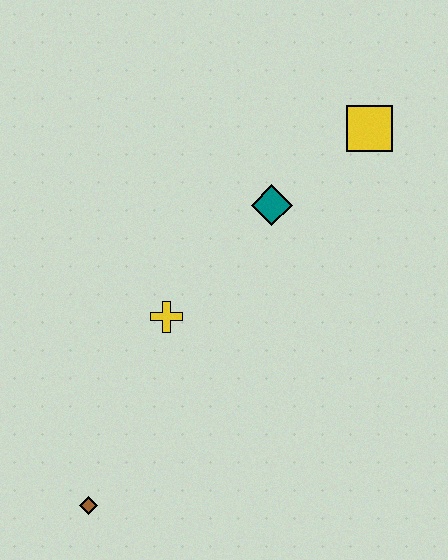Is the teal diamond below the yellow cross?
No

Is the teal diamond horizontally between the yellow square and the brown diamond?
Yes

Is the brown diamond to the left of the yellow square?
Yes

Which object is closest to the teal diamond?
The yellow square is closest to the teal diamond.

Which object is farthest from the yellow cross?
The yellow square is farthest from the yellow cross.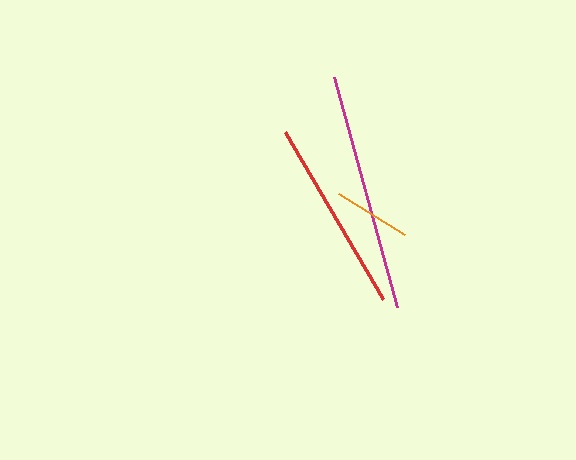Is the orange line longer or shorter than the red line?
The red line is longer than the orange line.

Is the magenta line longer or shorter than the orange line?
The magenta line is longer than the orange line.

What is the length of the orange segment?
The orange segment is approximately 78 pixels long.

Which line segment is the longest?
The magenta line is the longest at approximately 239 pixels.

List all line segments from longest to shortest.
From longest to shortest: magenta, red, orange.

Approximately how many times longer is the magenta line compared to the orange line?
The magenta line is approximately 3.1 times the length of the orange line.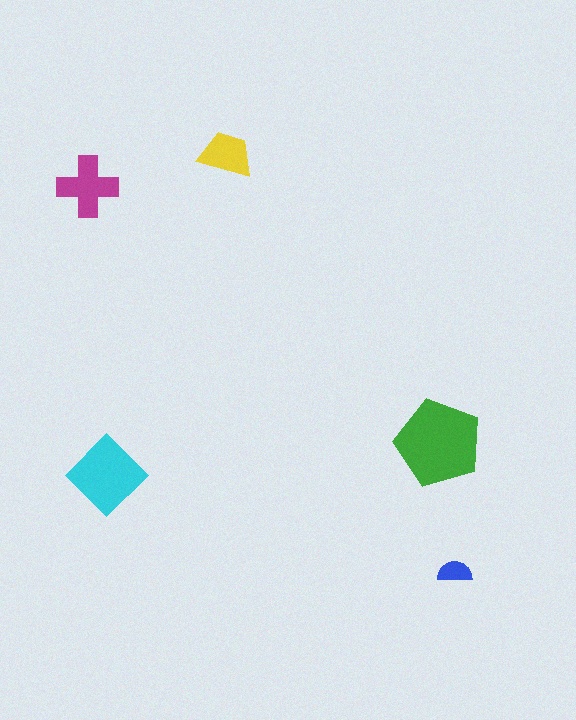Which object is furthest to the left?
The magenta cross is leftmost.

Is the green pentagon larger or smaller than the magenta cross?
Larger.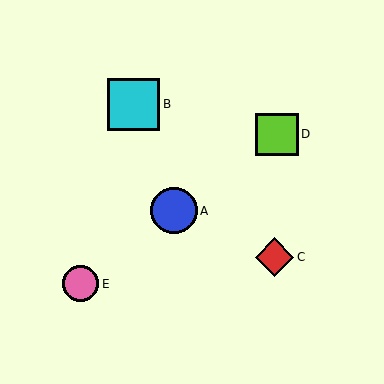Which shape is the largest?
The cyan square (labeled B) is the largest.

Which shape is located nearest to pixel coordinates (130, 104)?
The cyan square (labeled B) at (133, 104) is nearest to that location.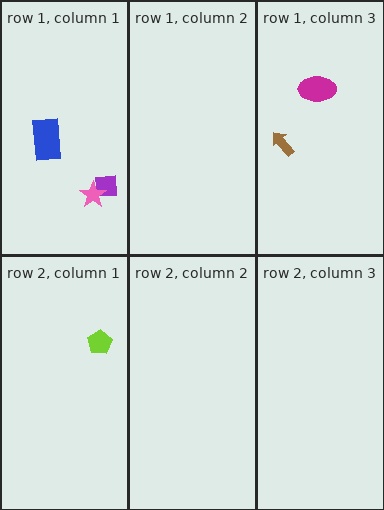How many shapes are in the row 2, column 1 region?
1.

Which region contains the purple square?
The row 1, column 1 region.